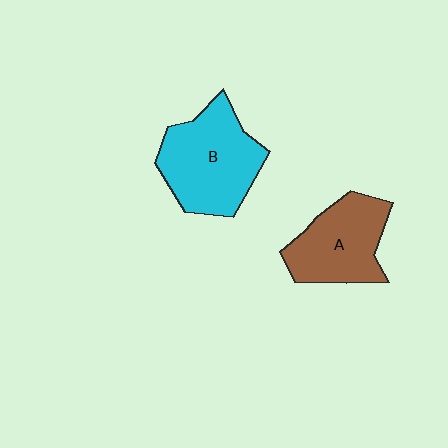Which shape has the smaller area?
Shape A (brown).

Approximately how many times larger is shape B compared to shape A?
Approximately 1.2 times.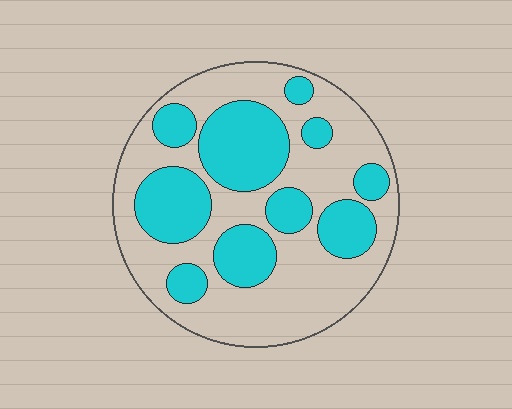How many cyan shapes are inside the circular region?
10.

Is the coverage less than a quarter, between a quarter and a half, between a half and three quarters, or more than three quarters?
Between a quarter and a half.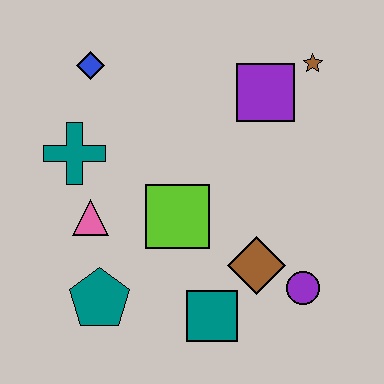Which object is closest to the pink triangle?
The teal cross is closest to the pink triangle.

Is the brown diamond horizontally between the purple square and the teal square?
Yes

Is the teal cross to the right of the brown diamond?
No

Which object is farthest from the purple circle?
The blue diamond is farthest from the purple circle.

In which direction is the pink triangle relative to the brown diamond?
The pink triangle is to the left of the brown diamond.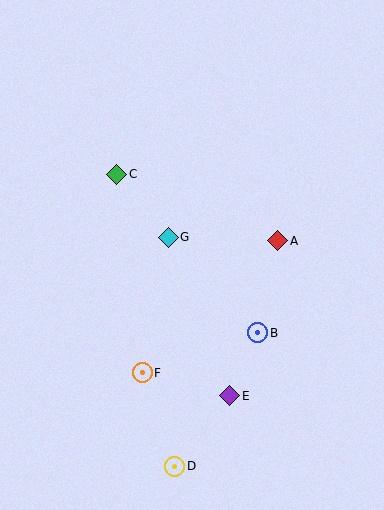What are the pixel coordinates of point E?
Point E is at (230, 396).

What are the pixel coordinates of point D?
Point D is at (175, 466).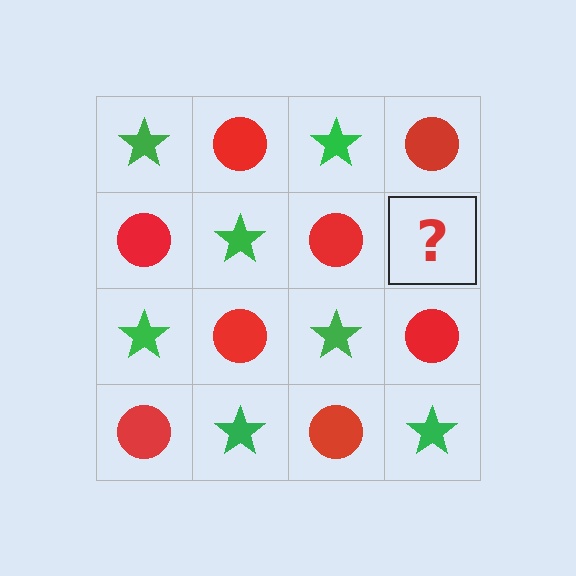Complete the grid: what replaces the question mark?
The question mark should be replaced with a green star.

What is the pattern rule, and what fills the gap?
The rule is that it alternates green star and red circle in a checkerboard pattern. The gap should be filled with a green star.